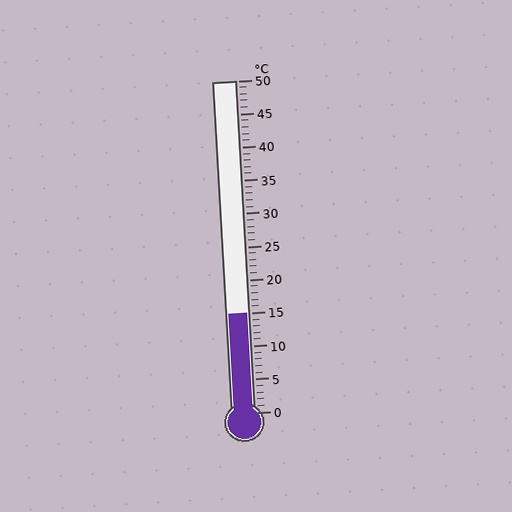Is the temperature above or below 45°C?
The temperature is below 45°C.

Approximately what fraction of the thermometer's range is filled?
The thermometer is filled to approximately 30% of its range.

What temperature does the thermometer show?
The thermometer shows approximately 15°C.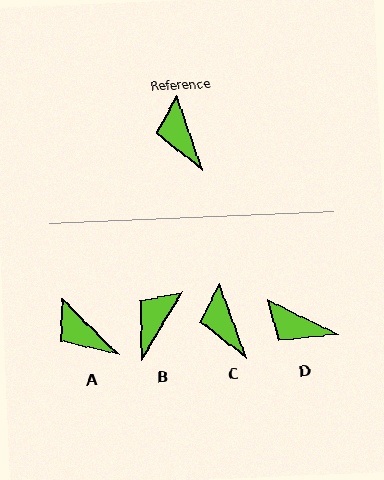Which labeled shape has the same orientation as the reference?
C.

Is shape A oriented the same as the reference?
No, it is off by about 26 degrees.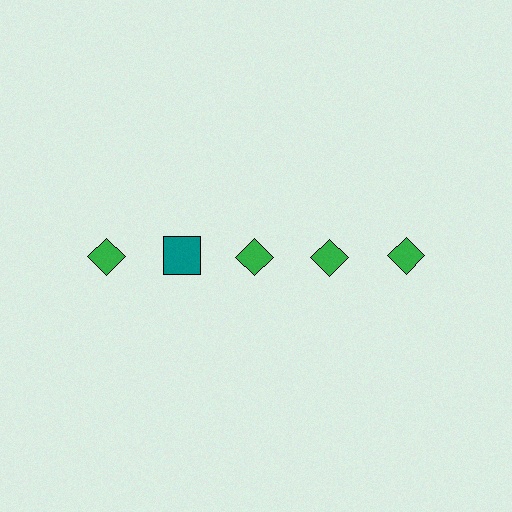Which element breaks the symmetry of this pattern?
The teal square in the top row, second from left column breaks the symmetry. All other shapes are green diamonds.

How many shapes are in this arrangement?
There are 5 shapes arranged in a grid pattern.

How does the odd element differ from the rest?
It differs in both color (teal instead of green) and shape (square instead of diamond).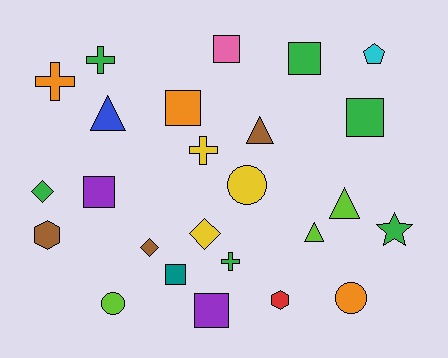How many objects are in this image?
There are 25 objects.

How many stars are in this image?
There is 1 star.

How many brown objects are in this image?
There are 3 brown objects.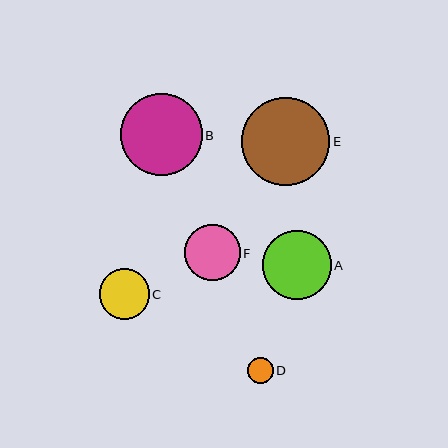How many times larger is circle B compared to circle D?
Circle B is approximately 3.2 times the size of circle D.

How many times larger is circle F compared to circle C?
Circle F is approximately 1.1 times the size of circle C.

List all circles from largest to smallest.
From largest to smallest: E, B, A, F, C, D.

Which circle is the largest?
Circle E is the largest with a size of approximately 88 pixels.